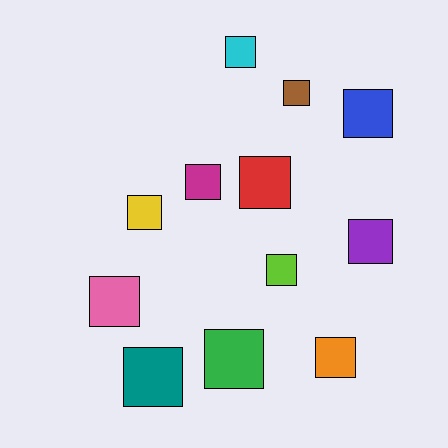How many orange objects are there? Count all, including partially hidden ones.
There is 1 orange object.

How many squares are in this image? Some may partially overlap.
There are 12 squares.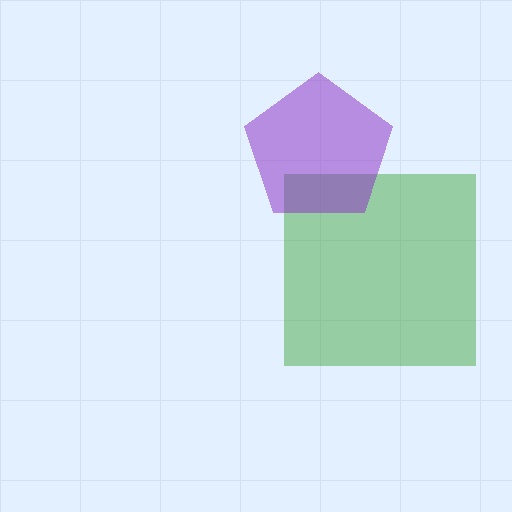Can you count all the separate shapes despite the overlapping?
Yes, there are 2 separate shapes.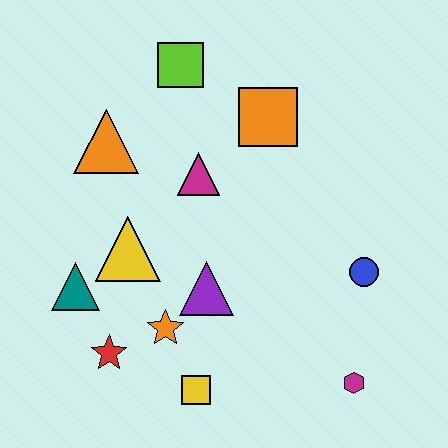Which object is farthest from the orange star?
The lime square is farthest from the orange star.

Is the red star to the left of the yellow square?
Yes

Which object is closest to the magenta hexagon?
The blue circle is closest to the magenta hexagon.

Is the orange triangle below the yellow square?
No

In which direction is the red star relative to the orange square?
The red star is below the orange square.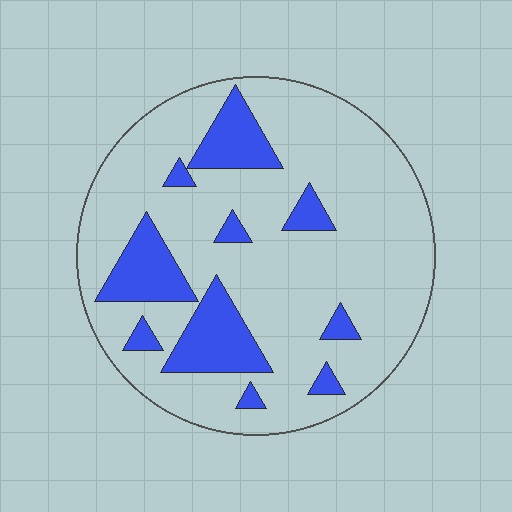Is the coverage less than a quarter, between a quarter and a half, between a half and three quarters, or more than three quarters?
Less than a quarter.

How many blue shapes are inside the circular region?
10.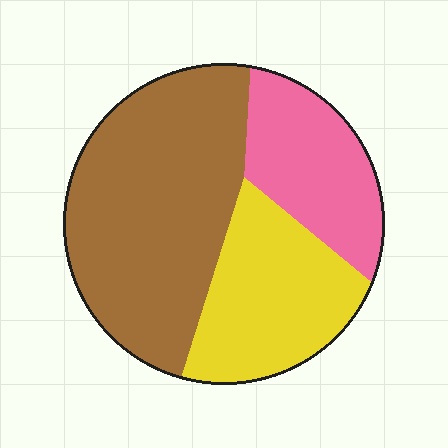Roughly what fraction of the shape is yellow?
Yellow takes up about one quarter (1/4) of the shape.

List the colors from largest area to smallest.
From largest to smallest: brown, yellow, pink.